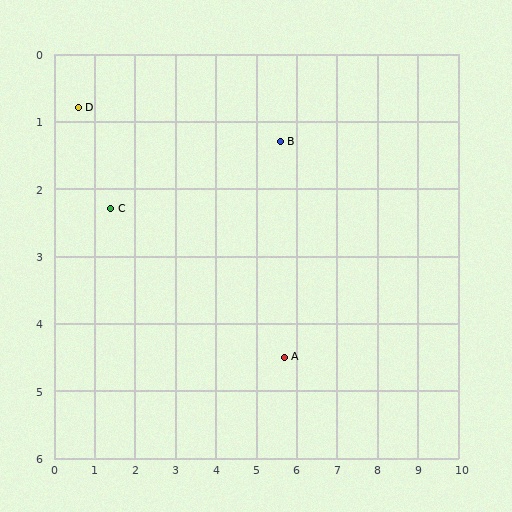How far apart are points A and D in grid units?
Points A and D are about 6.3 grid units apart.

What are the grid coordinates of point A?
Point A is at approximately (5.7, 4.5).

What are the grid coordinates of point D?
Point D is at approximately (0.6, 0.8).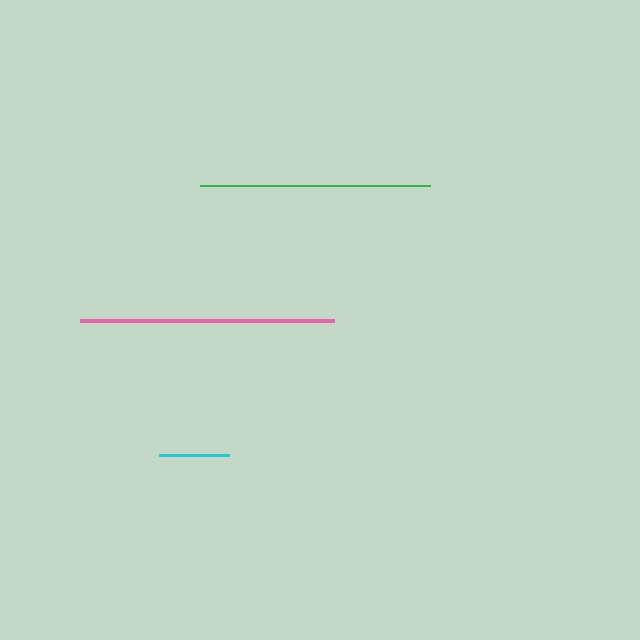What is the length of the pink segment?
The pink segment is approximately 254 pixels long.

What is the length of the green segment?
The green segment is approximately 230 pixels long.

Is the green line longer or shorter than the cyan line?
The green line is longer than the cyan line.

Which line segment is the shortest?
The cyan line is the shortest at approximately 70 pixels.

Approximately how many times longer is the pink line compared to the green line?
The pink line is approximately 1.1 times the length of the green line.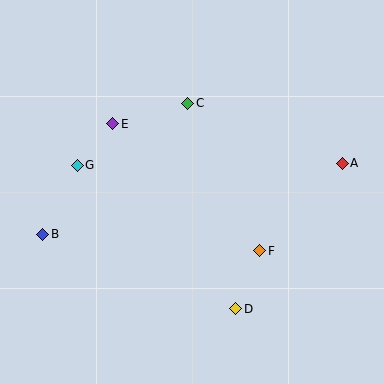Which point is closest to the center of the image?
Point C at (188, 103) is closest to the center.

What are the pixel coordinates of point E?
Point E is at (113, 124).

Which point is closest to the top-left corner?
Point E is closest to the top-left corner.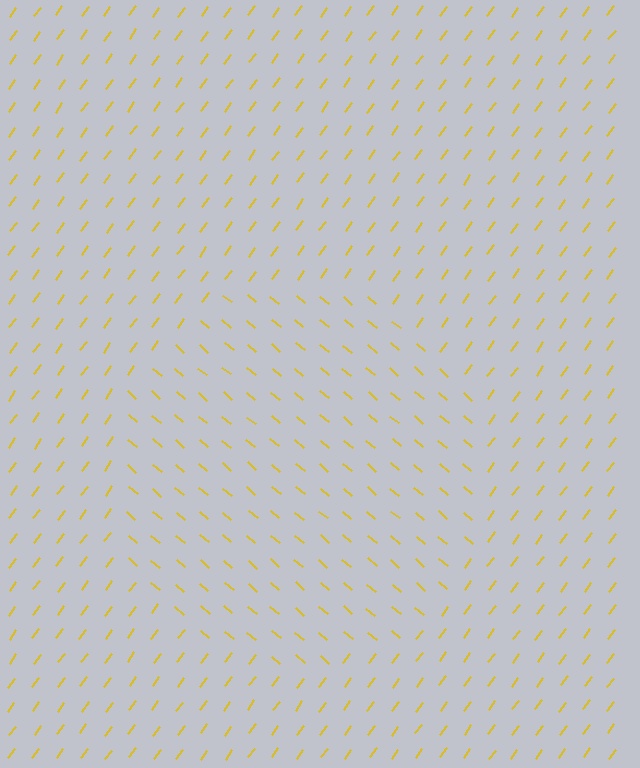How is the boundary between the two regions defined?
The boundary is defined purely by a change in line orientation (approximately 86 degrees difference). All lines are the same color and thickness.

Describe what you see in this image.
The image is filled with small yellow line segments. A circle region in the image has lines oriented differently from the surrounding lines, creating a visible texture boundary.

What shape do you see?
I see a circle.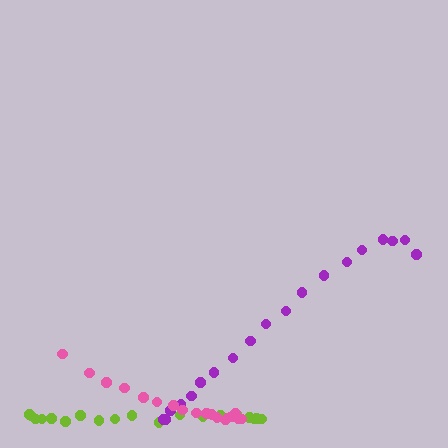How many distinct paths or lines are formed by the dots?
There are 3 distinct paths.